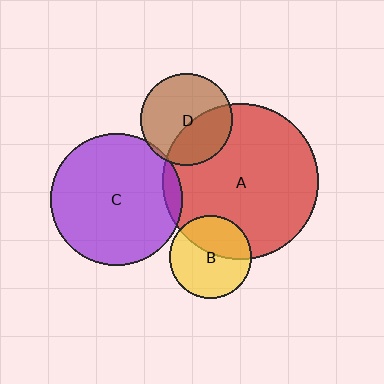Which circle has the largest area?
Circle A (red).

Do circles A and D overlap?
Yes.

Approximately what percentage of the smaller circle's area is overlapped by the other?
Approximately 40%.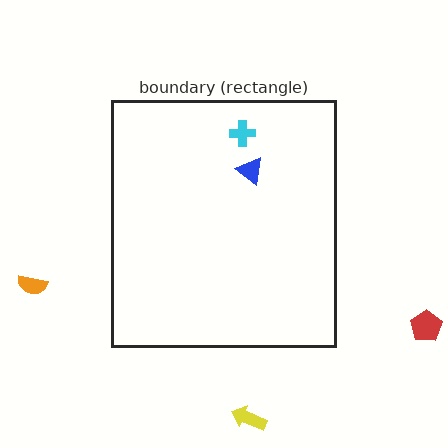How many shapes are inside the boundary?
2 inside, 3 outside.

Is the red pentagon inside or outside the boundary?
Outside.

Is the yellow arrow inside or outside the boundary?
Outside.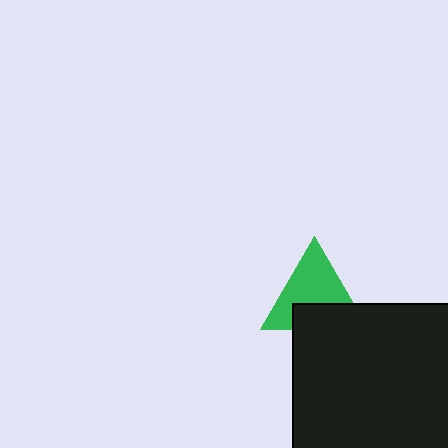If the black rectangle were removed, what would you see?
You would see the complete green triangle.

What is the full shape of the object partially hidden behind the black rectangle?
The partially hidden object is a green triangle.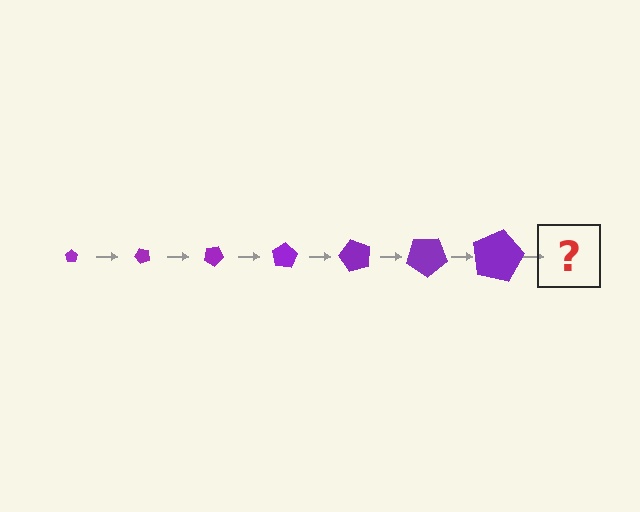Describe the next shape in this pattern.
It should be a pentagon, larger than the previous one and rotated 350 degrees from the start.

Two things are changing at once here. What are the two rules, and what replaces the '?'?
The two rules are that the pentagon grows larger each step and it rotates 50 degrees each step. The '?' should be a pentagon, larger than the previous one and rotated 350 degrees from the start.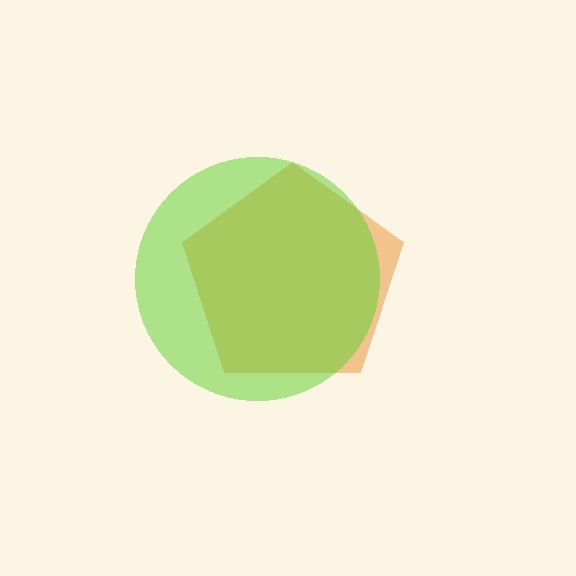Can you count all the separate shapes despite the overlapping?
Yes, there are 2 separate shapes.